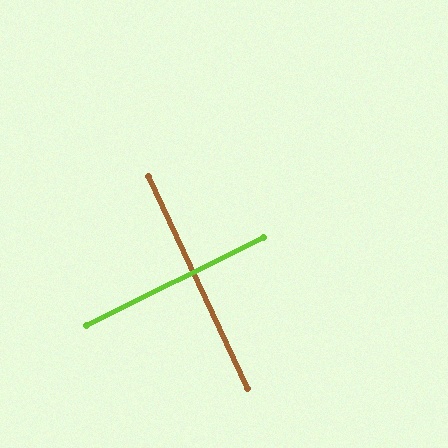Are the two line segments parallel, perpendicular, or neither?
Perpendicular — they meet at approximately 89°.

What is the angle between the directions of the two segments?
Approximately 89 degrees.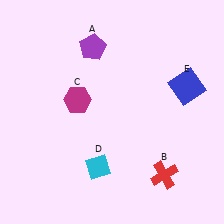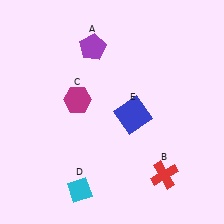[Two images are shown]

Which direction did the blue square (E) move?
The blue square (E) moved left.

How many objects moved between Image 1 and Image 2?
2 objects moved between the two images.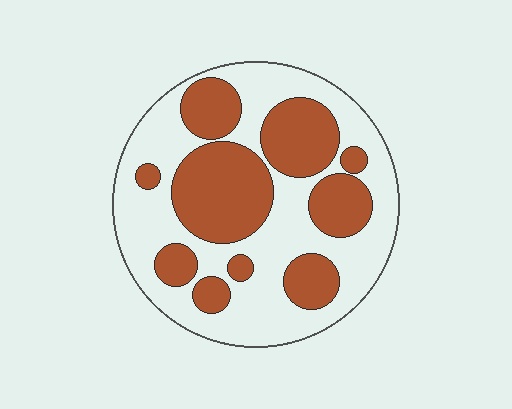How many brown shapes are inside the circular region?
10.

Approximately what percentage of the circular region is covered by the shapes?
Approximately 40%.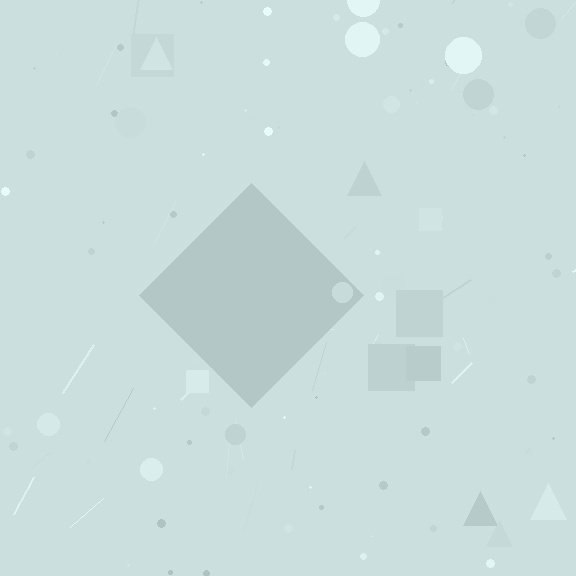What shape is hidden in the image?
A diamond is hidden in the image.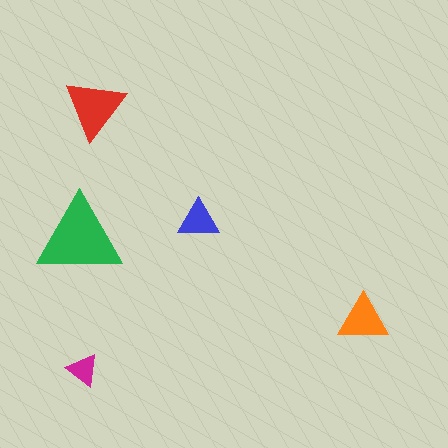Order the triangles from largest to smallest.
the green one, the red one, the orange one, the blue one, the magenta one.